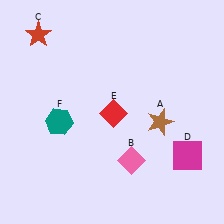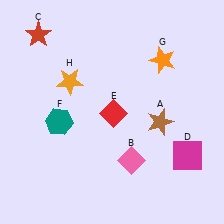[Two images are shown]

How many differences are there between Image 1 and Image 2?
There are 2 differences between the two images.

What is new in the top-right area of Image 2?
An orange star (G) was added in the top-right area of Image 2.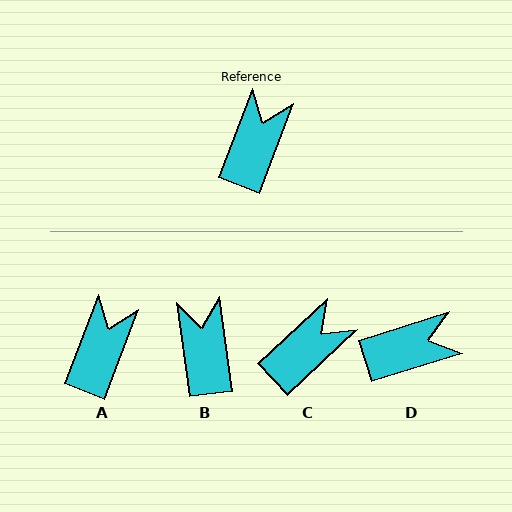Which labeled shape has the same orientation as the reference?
A.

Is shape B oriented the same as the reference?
No, it is off by about 29 degrees.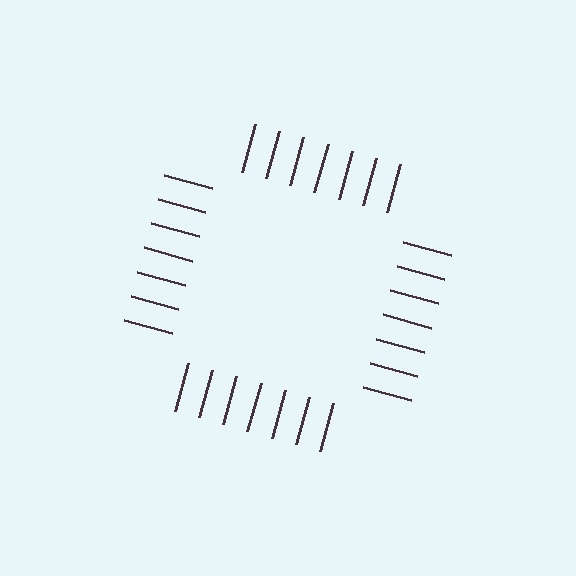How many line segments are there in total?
28 — 7 along each of the 4 edges.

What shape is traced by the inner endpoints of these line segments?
An illusory square — the line segments terminate on its edges but no continuous stroke is drawn.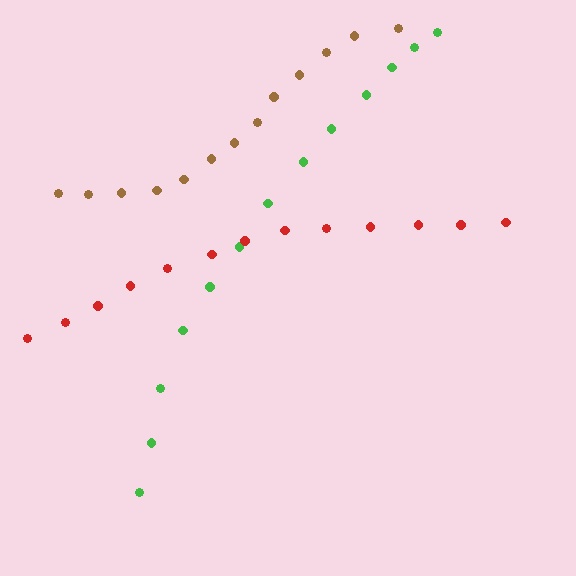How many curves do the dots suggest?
There are 3 distinct paths.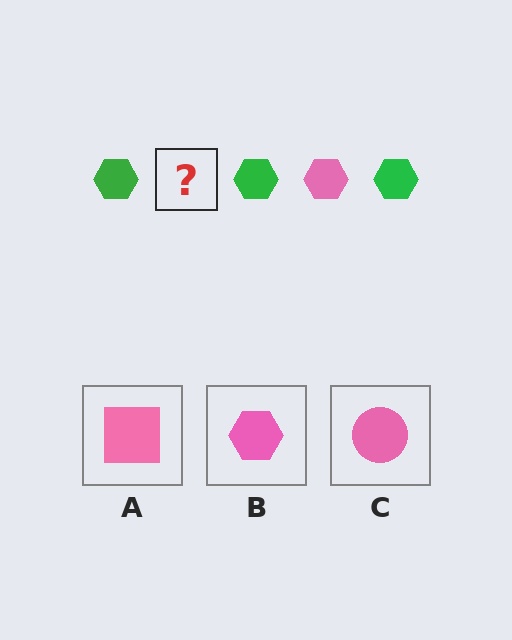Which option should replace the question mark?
Option B.